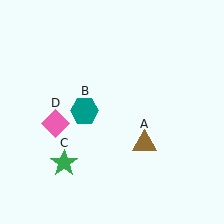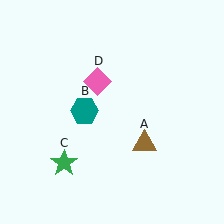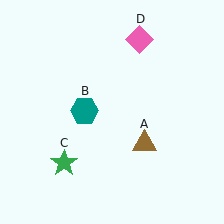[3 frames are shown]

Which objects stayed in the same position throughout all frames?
Brown triangle (object A) and teal hexagon (object B) and green star (object C) remained stationary.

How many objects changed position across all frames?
1 object changed position: pink diamond (object D).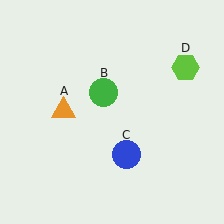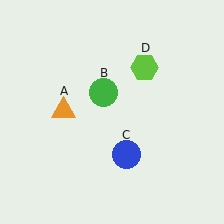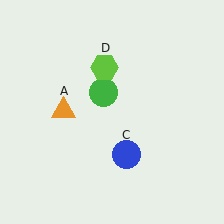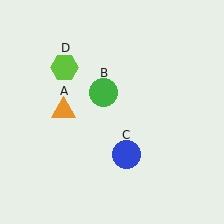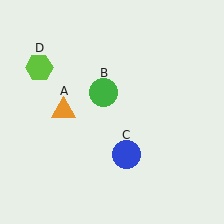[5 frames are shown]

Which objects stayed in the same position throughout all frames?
Orange triangle (object A) and green circle (object B) and blue circle (object C) remained stationary.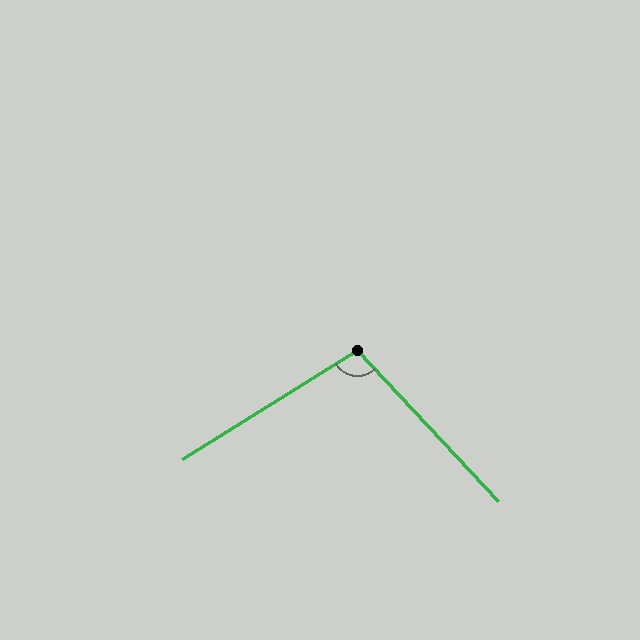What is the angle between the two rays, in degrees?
Approximately 101 degrees.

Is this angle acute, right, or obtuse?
It is obtuse.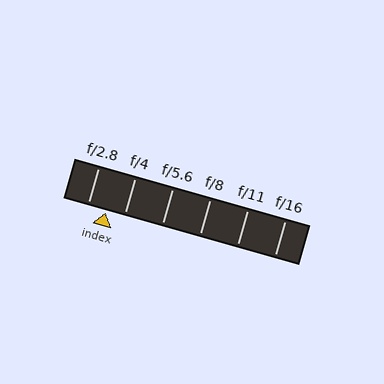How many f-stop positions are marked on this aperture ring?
There are 6 f-stop positions marked.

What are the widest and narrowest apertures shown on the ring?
The widest aperture shown is f/2.8 and the narrowest is f/16.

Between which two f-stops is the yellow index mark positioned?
The index mark is between f/2.8 and f/4.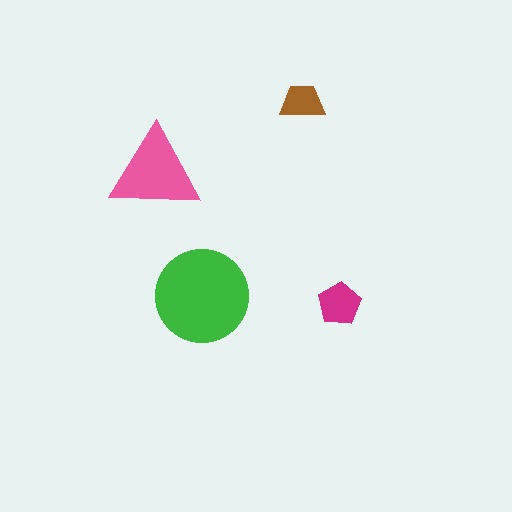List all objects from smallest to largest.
The brown trapezoid, the magenta pentagon, the pink triangle, the green circle.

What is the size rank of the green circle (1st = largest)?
1st.